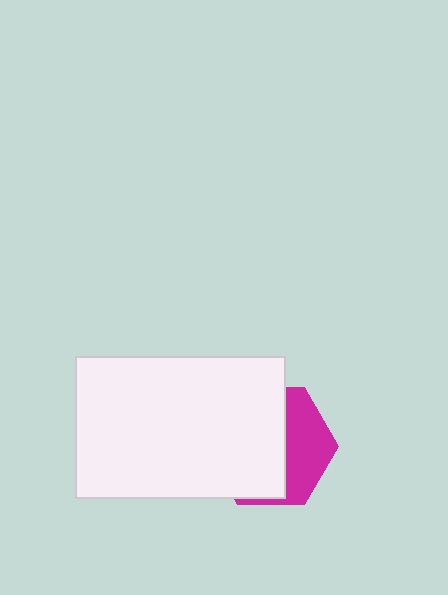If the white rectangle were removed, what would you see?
You would see the complete magenta hexagon.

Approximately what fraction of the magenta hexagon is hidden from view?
Roughly 62% of the magenta hexagon is hidden behind the white rectangle.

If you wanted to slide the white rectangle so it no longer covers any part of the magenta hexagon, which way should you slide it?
Slide it left — that is the most direct way to separate the two shapes.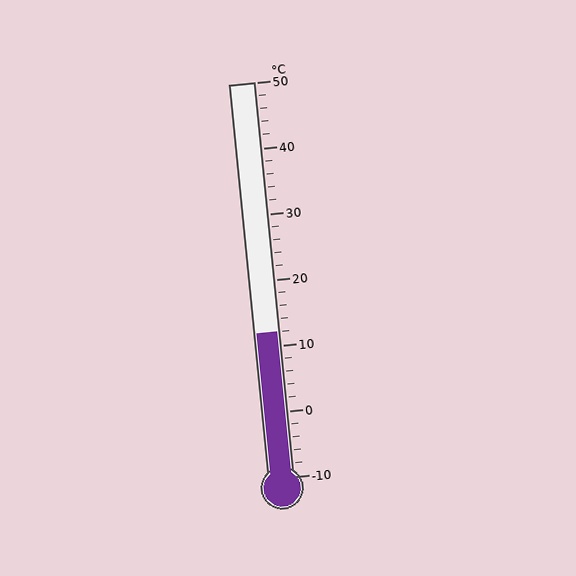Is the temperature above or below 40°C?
The temperature is below 40°C.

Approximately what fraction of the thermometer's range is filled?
The thermometer is filled to approximately 35% of its range.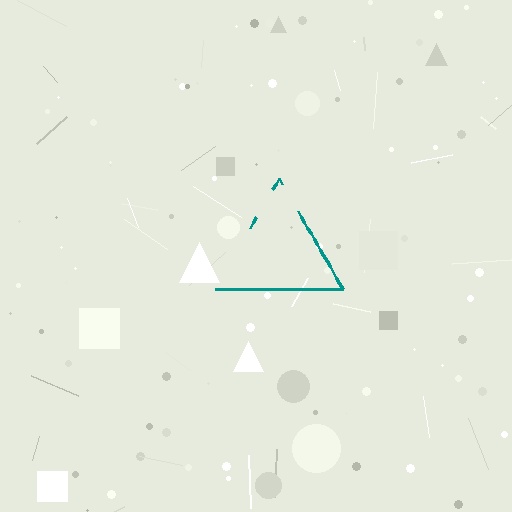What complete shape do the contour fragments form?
The contour fragments form a triangle.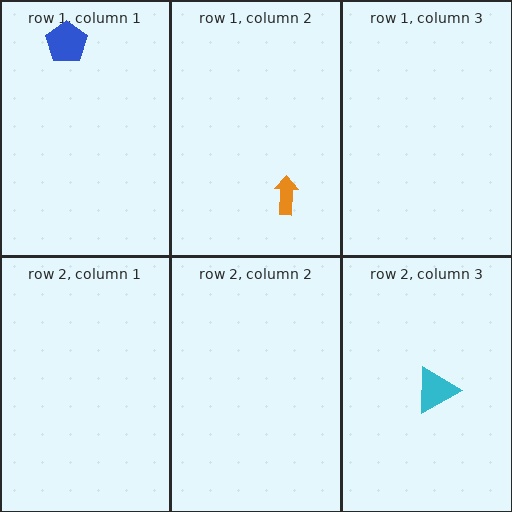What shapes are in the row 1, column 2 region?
The orange arrow.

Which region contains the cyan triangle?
The row 2, column 3 region.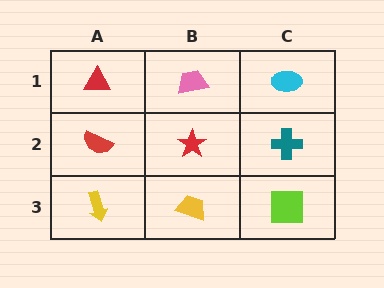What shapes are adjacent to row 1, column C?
A teal cross (row 2, column C), a pink trapezoid (row 1, column B).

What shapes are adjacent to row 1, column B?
A red star (row 2, column B), a red triangle (row 1, column A), a cyan ellipse (row 1, column C).